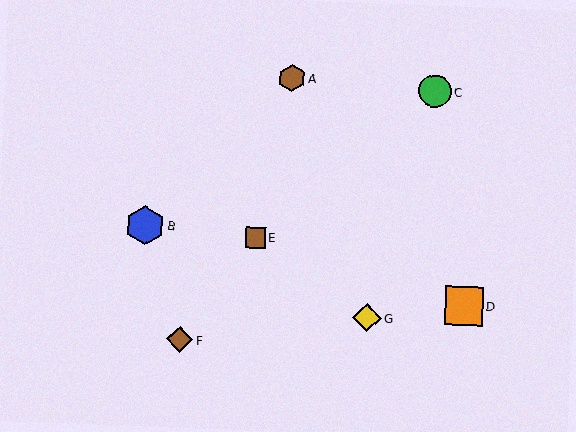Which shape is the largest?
The blue hexagon (labeled B) is the largest.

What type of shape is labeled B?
Shape B is a blue hexagon.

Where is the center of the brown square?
The center of the brown square is at (255, 238).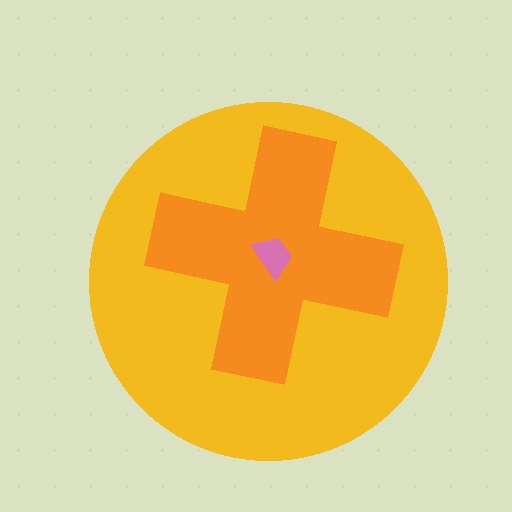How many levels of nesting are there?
3.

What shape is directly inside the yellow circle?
The orange cross.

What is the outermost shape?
The yellow circle.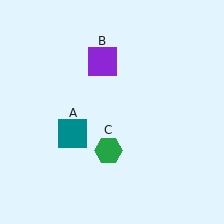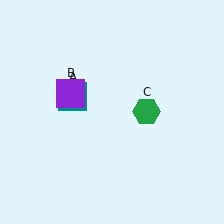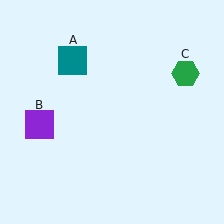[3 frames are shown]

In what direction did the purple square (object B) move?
The purple square (object B) moved down and to the left.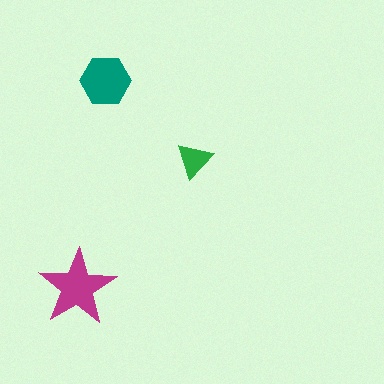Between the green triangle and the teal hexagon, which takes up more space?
The teal hexagon.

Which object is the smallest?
The green triangle.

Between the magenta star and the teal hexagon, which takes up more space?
The magenta star.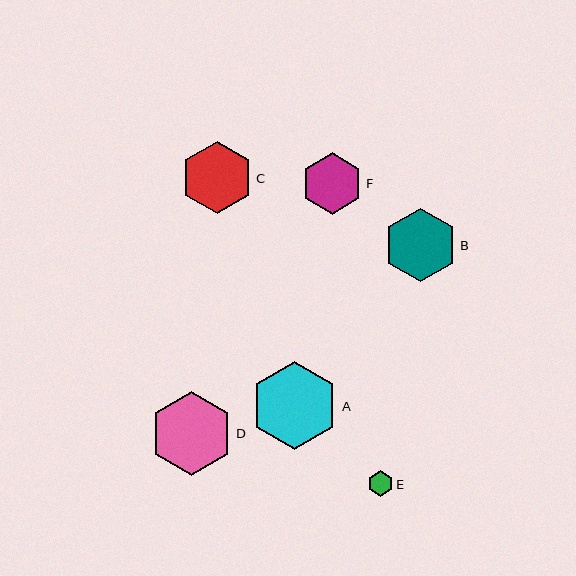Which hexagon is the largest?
Hexagon A is the largest with a size of approximately 88 pixels.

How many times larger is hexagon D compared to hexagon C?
Hexagon D is approximately 1.2 times the size of hexagon C.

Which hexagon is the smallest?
Hexagon E is the smallest with a size of approximately 25 pixels.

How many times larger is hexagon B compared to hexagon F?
Hexagon B is approximately 1.2 times the size of hexagon F.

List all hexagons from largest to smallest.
From largest to smallest: A, D, B, C, F, E.